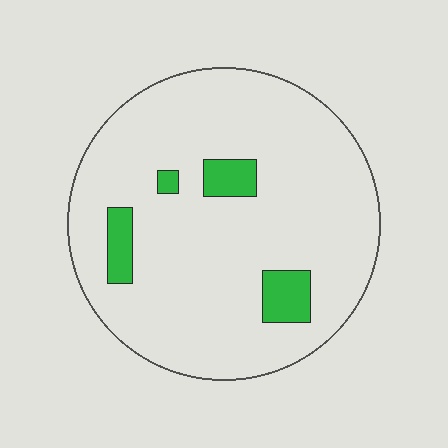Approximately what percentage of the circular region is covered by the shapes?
Approximately 10%.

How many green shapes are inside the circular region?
4.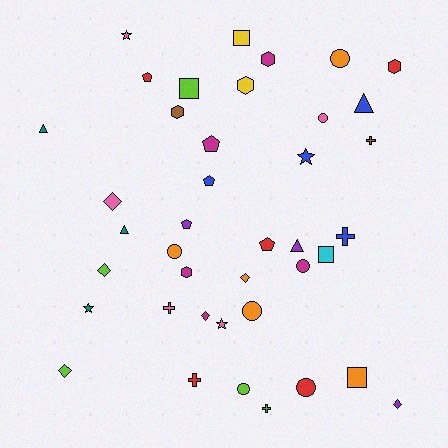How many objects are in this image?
There are 40 objects.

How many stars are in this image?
There are 4 stars.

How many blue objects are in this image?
There are 4 blue objects.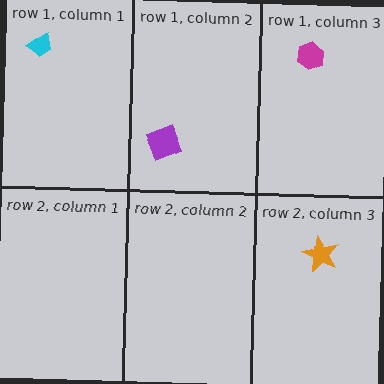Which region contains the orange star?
The row 2, column 3 region.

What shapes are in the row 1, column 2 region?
The purple square.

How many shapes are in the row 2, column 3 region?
1.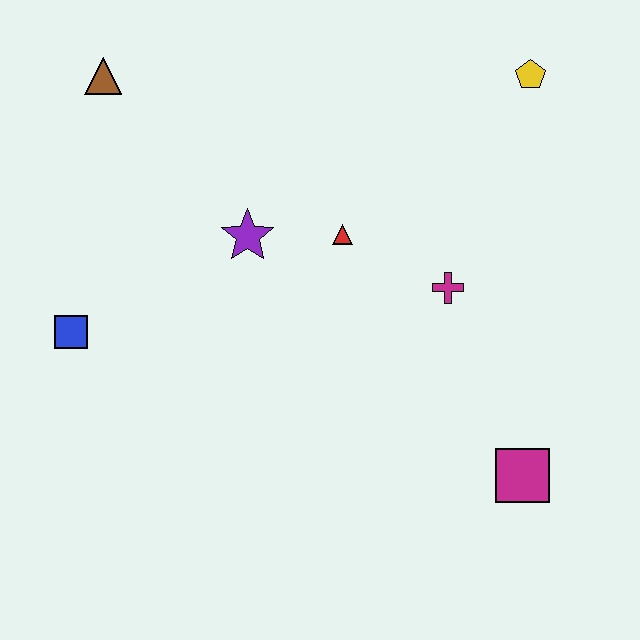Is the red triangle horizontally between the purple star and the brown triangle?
No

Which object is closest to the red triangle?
The purple star is closest to the red triangle.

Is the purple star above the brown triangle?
No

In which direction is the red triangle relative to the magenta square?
The red triangle is above the magenta square.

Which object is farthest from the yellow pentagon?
The blue square is farthest from the yellow pentagon.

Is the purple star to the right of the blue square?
Yes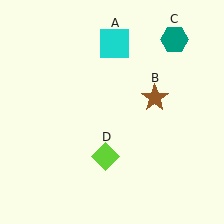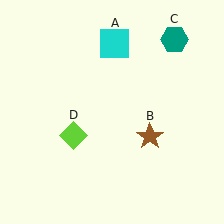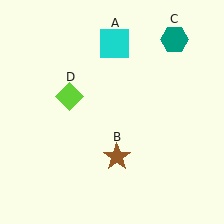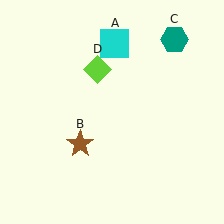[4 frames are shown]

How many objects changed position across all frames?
2 objects changed position: brown star (object B), lime diamond (object D).